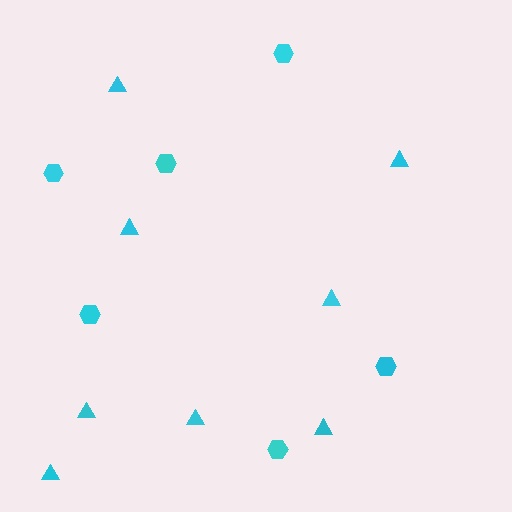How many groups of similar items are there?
There are 2 groups: one group of hexagons (6) and one group of triangles (8).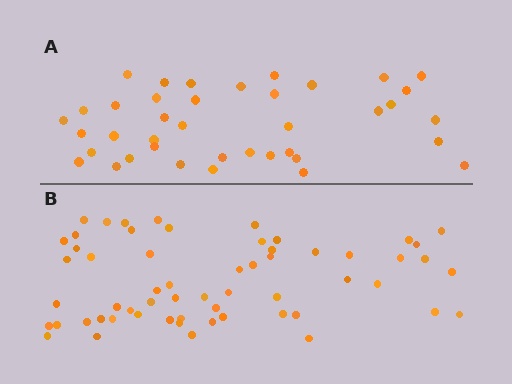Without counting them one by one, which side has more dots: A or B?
Region B (the bottom region) has more dots.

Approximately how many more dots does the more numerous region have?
Region B has approximately 20 more dots than region A.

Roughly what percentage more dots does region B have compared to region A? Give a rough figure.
About 50% more.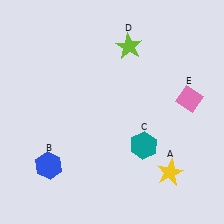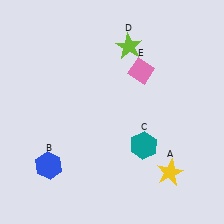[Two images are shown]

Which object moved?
The pink diamond (E) moved left.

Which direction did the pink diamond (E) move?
The pink diamond (E) moved left.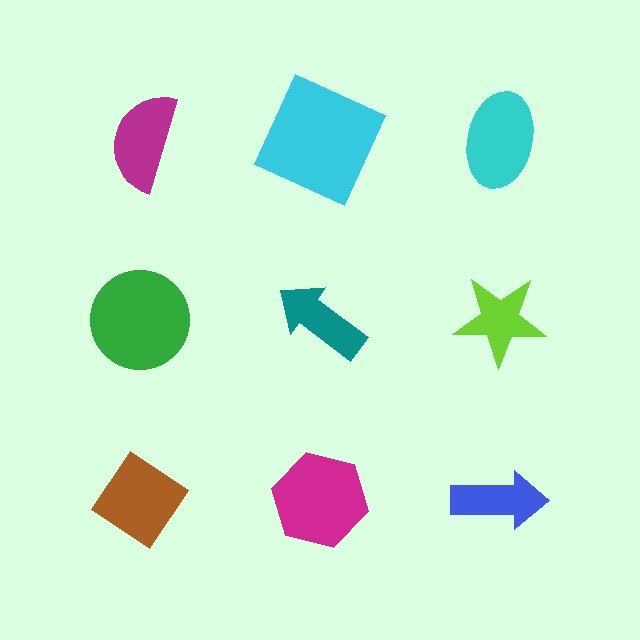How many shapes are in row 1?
3 shapes.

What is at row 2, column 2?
A teal arrow.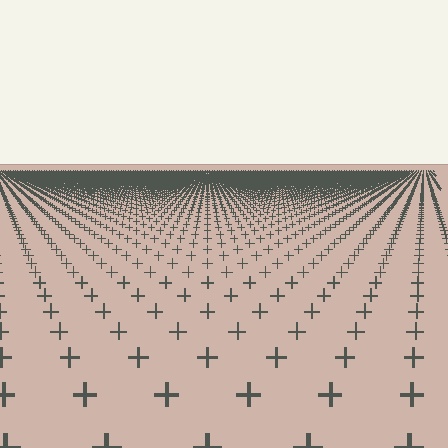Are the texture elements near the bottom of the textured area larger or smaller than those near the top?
Larger. Near the bottom, elements are closer to the viewer and appear at a bigger on-screen size.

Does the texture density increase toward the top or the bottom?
Density increases toward the top.